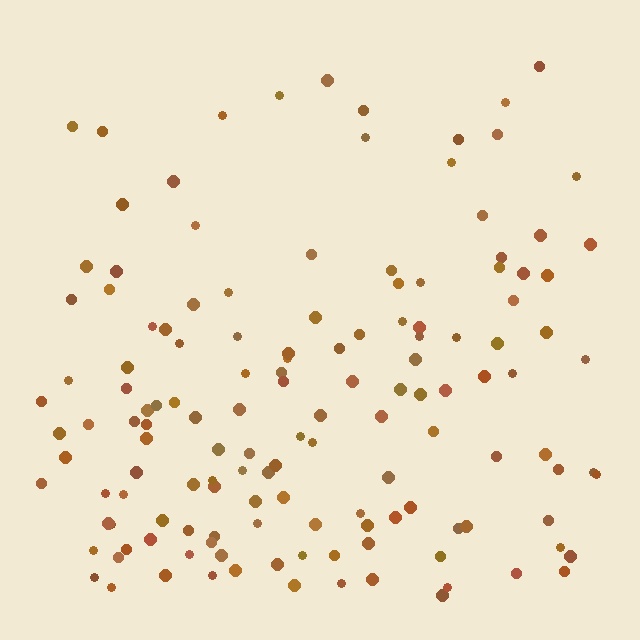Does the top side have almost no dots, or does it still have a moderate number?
Still a moderate number, just noticeably fewer than the bottom.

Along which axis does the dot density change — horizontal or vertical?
Vertical.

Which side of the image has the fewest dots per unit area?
The top.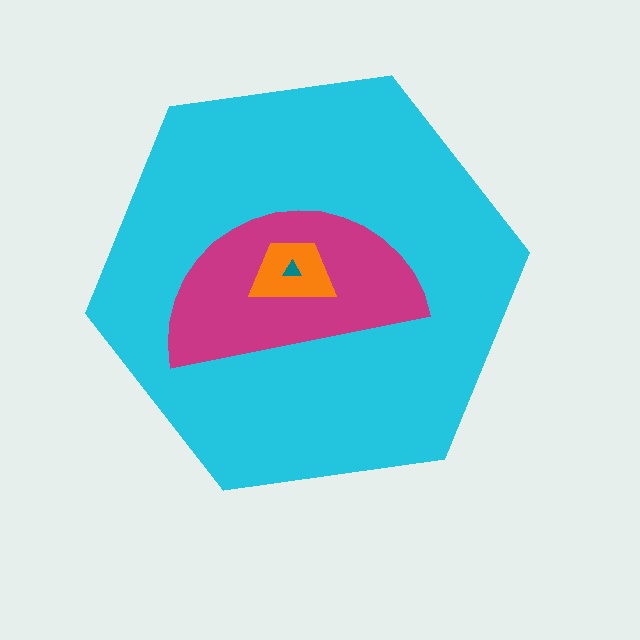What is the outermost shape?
The cyan hexagon.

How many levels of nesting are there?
4.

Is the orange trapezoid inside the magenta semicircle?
Yes.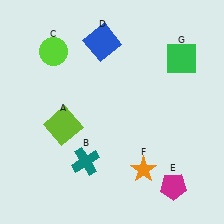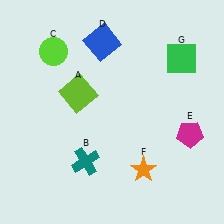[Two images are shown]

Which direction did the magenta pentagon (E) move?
The magenta pentagon (E) moved up.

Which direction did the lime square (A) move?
The lime square (A) moved up.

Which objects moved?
The objects that moved are: the lime square (A), the magenta pentagon (E).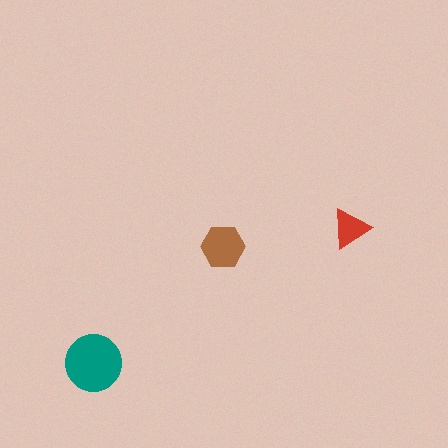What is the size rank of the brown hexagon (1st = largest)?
2nd.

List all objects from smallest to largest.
The red triangle, the brown hexagon, the teal circle.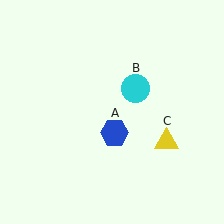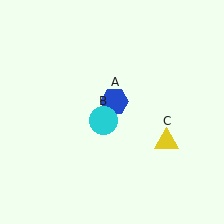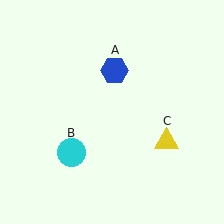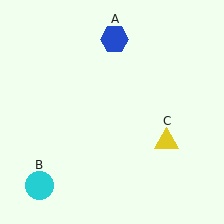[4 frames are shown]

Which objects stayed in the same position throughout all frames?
Yellow triangle (object C) remained stationary.